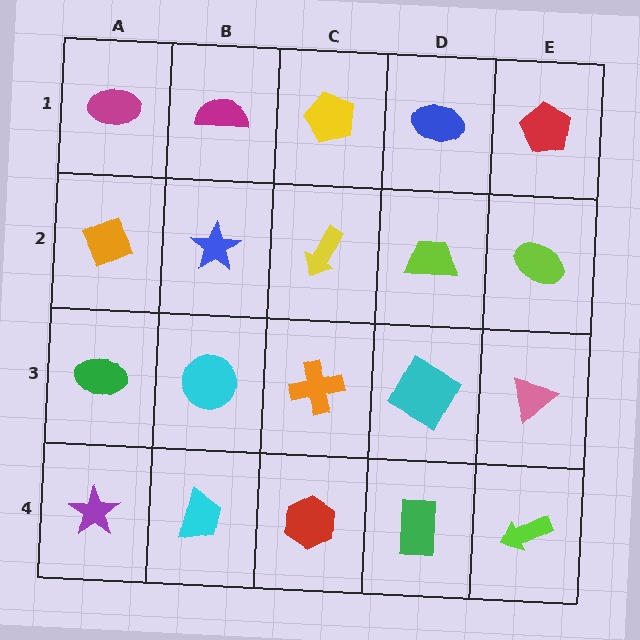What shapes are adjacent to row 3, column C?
A yellow arrow (row 2, column C), a red hexagon (row 4, column C), a cyan circle (row 3, column B), a cyan square (row 3, column D).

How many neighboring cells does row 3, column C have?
4.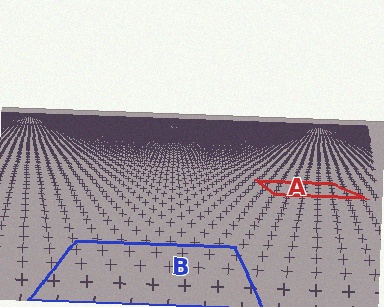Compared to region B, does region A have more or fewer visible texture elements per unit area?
Region A has more texture elements per unit area — they are packed more densely because it is farther away.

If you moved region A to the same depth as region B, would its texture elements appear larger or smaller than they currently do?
They would appear larger. At a closer depth, the same texture elements are projected at a bigger on-screen size.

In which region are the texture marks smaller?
The texture marks are smaller in region A, because it is farther away.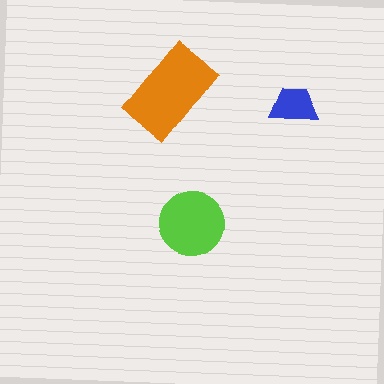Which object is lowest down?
The lime circle is bottommost.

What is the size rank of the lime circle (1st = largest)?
2nd.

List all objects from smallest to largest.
The blue trapezoid, the lime circle, the orange rectangle.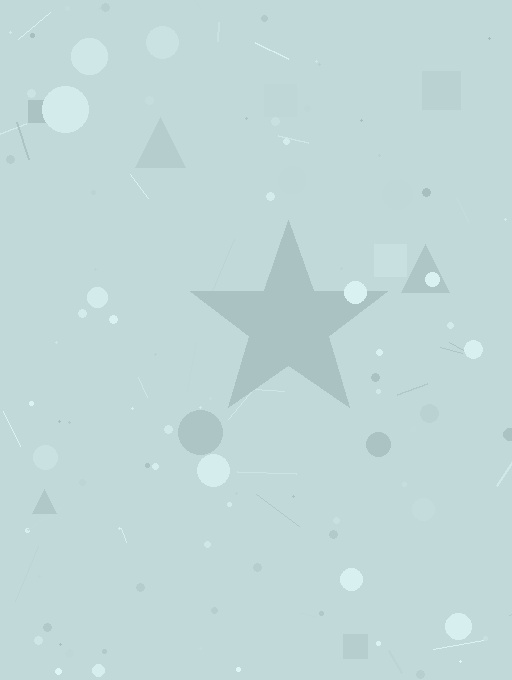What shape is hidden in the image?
A star is hidden in the image.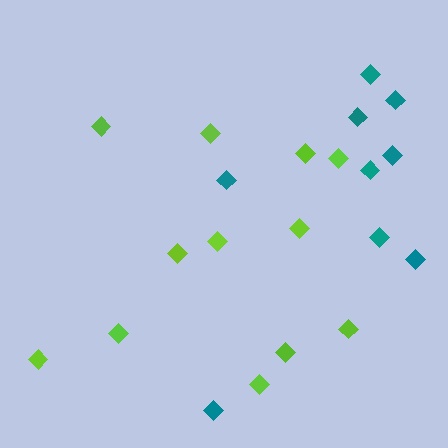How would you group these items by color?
There are 2 groups: one group of lime diamonds (12) and one group of teal diamonds (9).